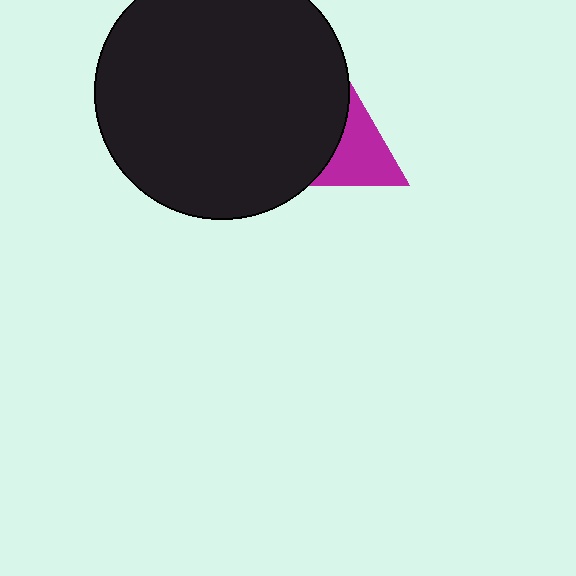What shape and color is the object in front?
The object in front is a black circle.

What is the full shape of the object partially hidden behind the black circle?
The partially hidden object is a magenta triangle.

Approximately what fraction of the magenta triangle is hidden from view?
Roughly 47% of the magenta triangle is hidden behind the black circle.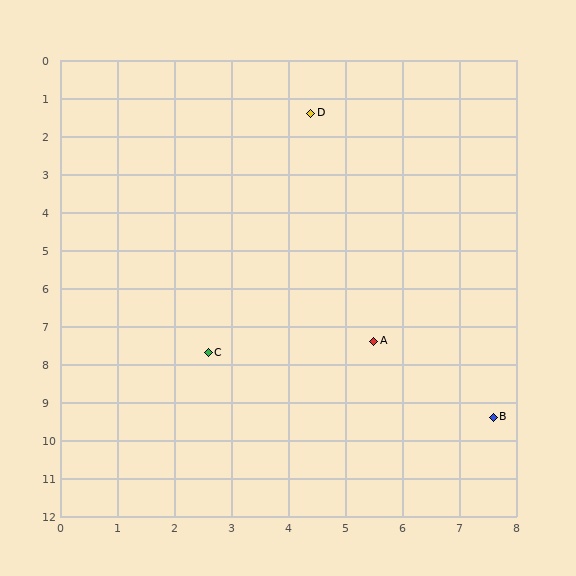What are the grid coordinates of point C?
Point C is at approximately (2.6, 7.7).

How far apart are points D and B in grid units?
Points D and B are about 8.6 grid units apart.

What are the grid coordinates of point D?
Point D is at approximately (4.4, 1.4).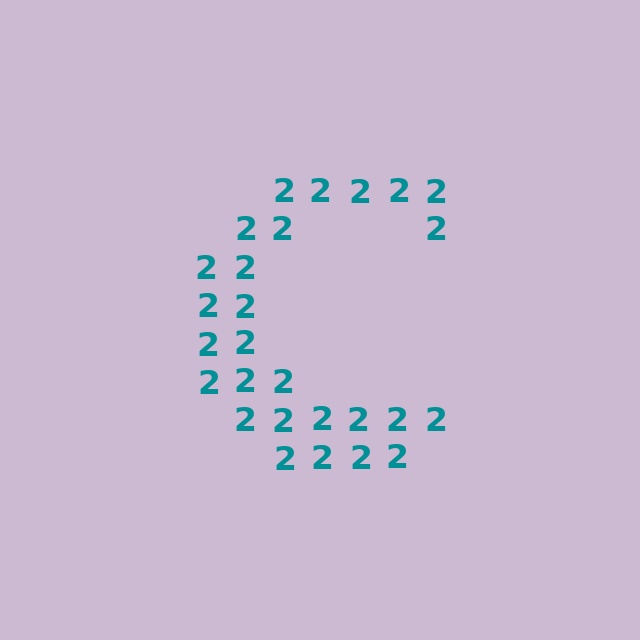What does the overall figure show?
The overall figure shows the letter C.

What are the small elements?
The small elements are digit 2's.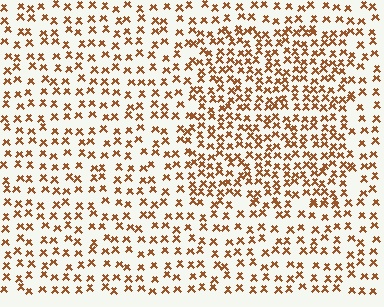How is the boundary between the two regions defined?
The boundary is defined by a change in element density (approximately 1.7x ratio). All elements are the same color, size, and shape.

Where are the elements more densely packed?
The elements are more densely packed inside the rectangle boundary.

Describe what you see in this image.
The image contains small brown elements arranged at two different densities. A rectangle-shaped region is visible where the elements are more densely packed than the surrounding area.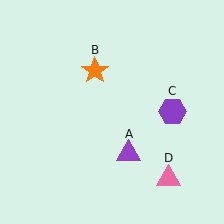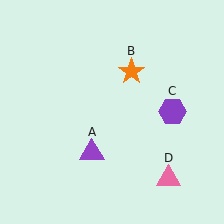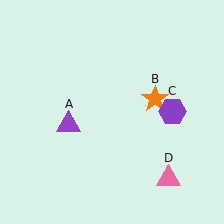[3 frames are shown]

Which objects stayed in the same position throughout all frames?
Purple hexagon (object C) and pink triangle (object D) remained stationary.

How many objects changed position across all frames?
2 objects changed position: purple triangle (object A), orange star (object B).